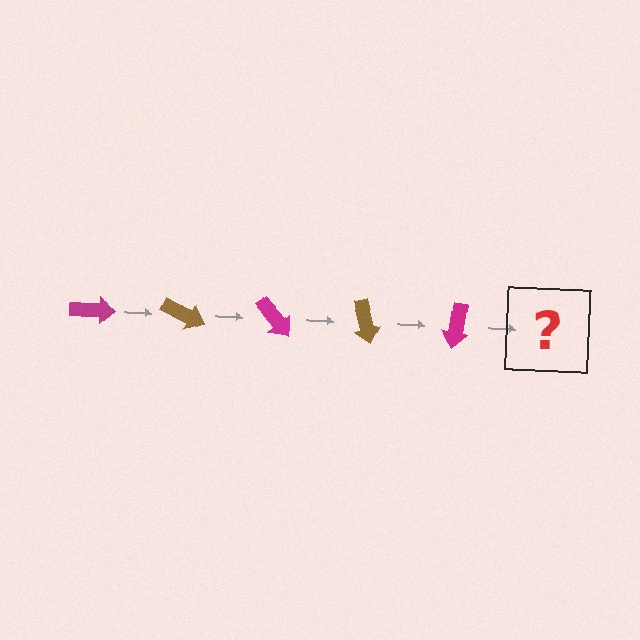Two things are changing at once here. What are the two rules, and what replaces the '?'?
The two rules are that it rotates 25 degrees each step and the color cycles through magenta and brown. The '?' should be a brown arrow, rotated 125 degrees from the start.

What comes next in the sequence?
The next element should be a brown arrow, rotated 125 degrees from the start.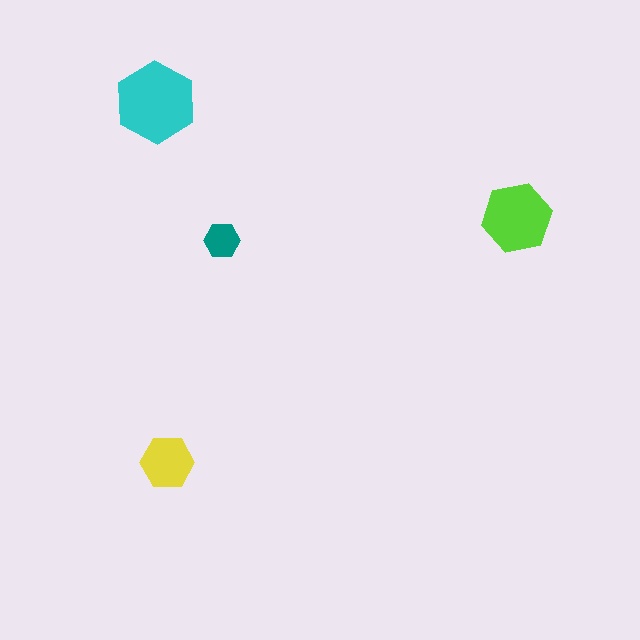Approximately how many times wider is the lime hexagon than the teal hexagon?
About 2 times wider.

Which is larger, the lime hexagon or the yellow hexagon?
The lime one.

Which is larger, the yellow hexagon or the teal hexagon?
The yellow one.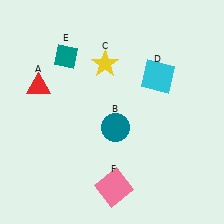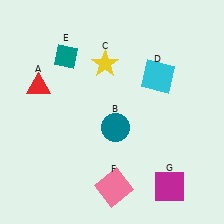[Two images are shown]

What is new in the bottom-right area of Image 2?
A magenta square (G) was added in the bottom-right area of Image 2.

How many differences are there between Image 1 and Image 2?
There is 1 difference between the two images.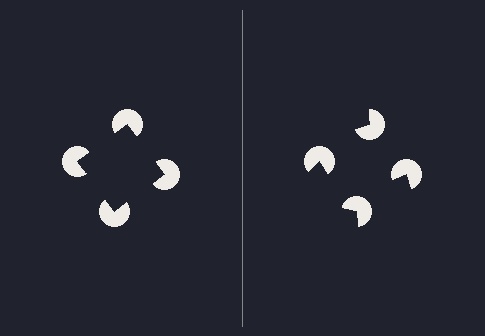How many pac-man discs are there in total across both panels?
8 — 4 on each side.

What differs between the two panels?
The pac-man discs are positioned identically on both sides; only the wedge orientations differ. On the left they align to a square; on the right they are misaligned.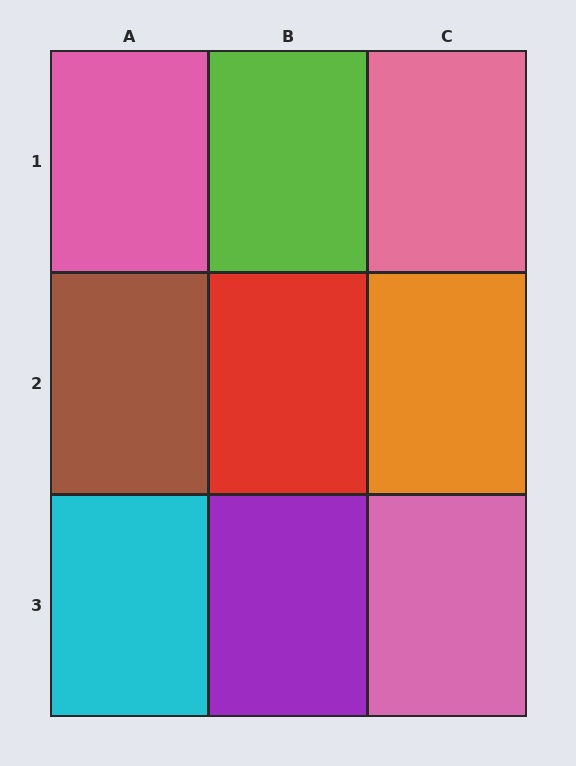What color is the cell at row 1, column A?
Pink.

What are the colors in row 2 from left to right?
Brown, red, orange.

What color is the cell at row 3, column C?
Pink.